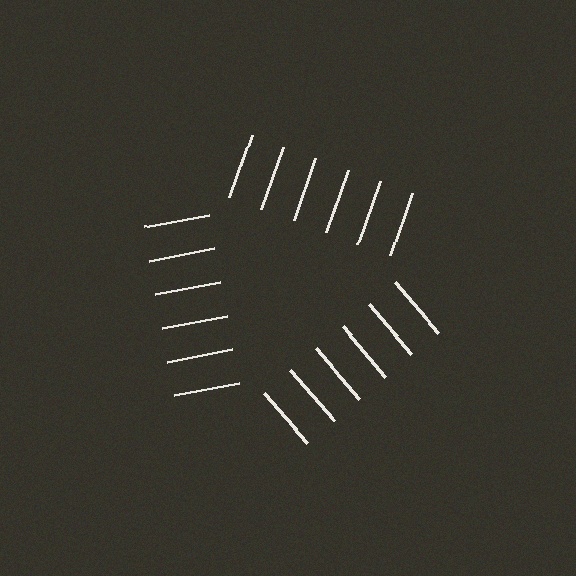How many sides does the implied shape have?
3 sides — the line-ends trace a triangle.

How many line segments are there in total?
18 — 6 along each of the 3 edges.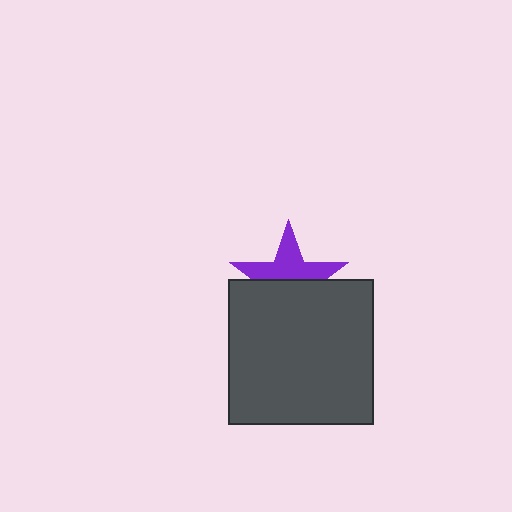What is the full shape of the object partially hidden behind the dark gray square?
The partially hidden object is a purple star.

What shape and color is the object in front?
The object in front is a dark gray square.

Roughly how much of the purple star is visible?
About half of it is visible (roughly 51%).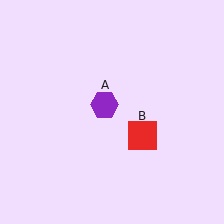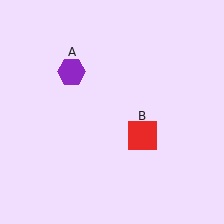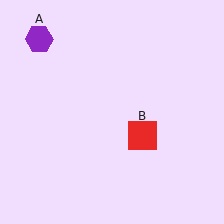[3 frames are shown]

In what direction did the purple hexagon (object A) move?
The purple hexagon (object A) moved up and to the left.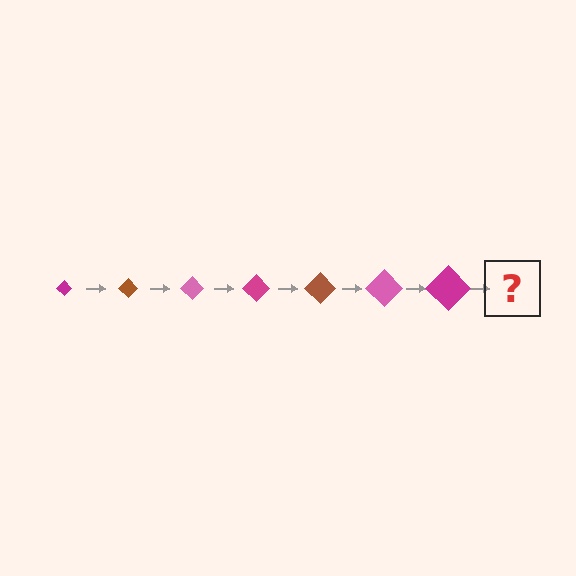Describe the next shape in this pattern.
It should be a brown diamond, larger than the previous one.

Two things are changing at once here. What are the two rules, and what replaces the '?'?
The two rules are that the diamond grows larger each step and the color cycles through magenta, brown, and pink. The '?' should be a brown diamond, larger than the previous one.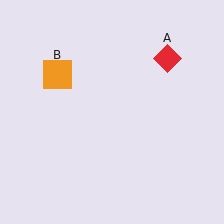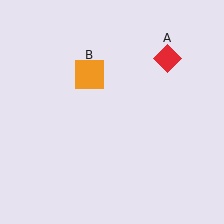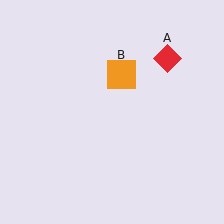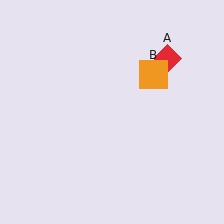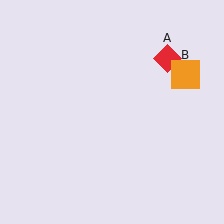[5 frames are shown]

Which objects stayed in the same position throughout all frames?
Red diamond (object A) remained stationary.